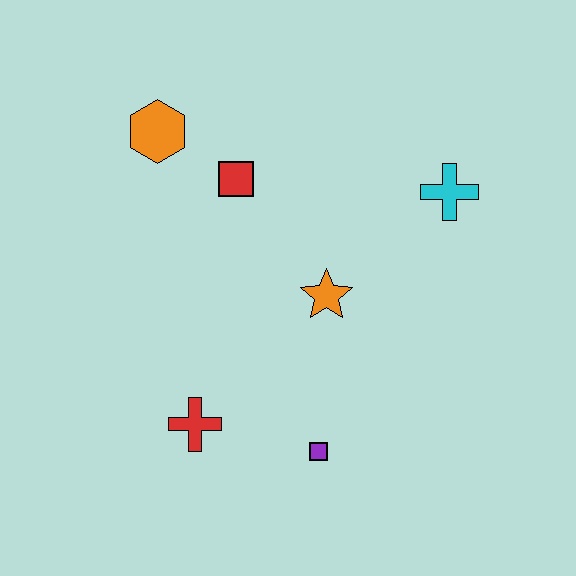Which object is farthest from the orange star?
The orange hexagon is farthest from the orange star.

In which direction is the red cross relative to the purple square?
The red cross is to the left of the purple square.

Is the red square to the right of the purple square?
No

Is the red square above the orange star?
Yes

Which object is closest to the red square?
The orange hexagon is closest to the red square.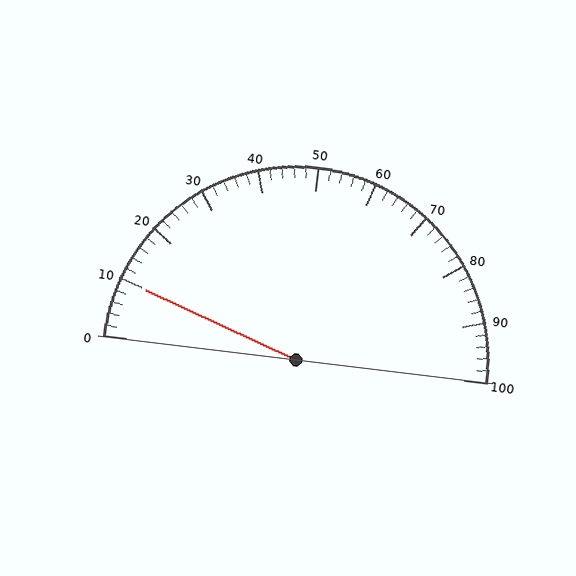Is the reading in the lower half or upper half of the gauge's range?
The reading is in the lower half of the range (0 to 100).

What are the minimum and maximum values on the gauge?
The gauge ranges from 0 to 100.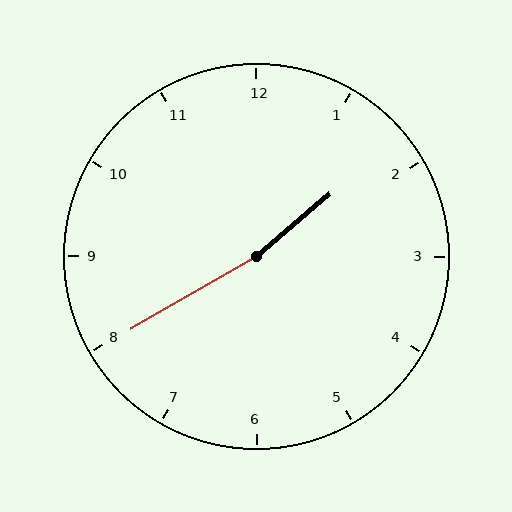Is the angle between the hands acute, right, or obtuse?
It is obtuse.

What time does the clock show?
1:40.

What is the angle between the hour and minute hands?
Approximately 170 degrees.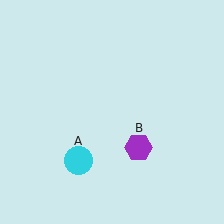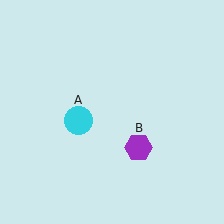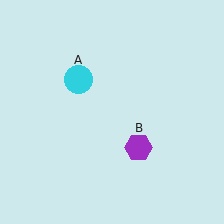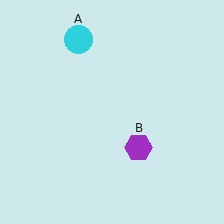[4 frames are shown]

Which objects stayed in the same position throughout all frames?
Purple hexagon (object B) remained stationary.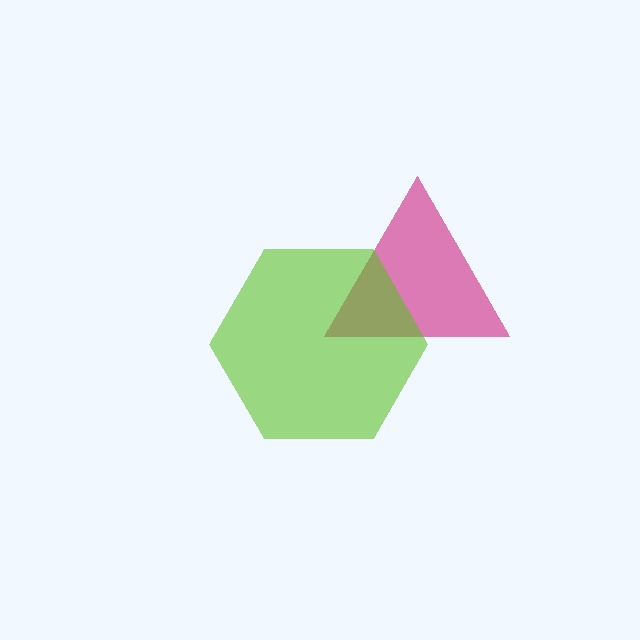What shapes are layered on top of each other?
The layered shapes are: a magenta triangle, a lime hexagon.